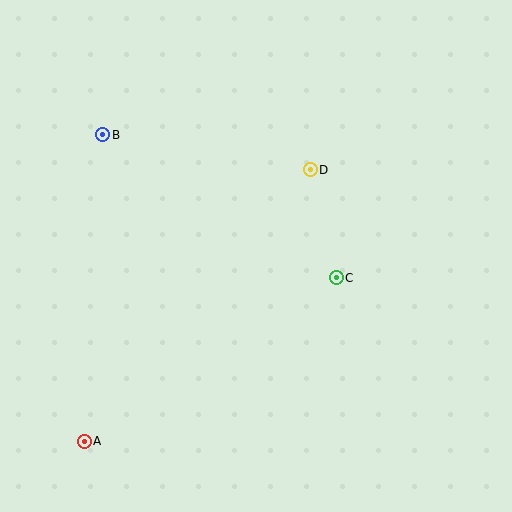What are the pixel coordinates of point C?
Point C is at (336, 278).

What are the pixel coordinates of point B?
Point B is at (103, 135).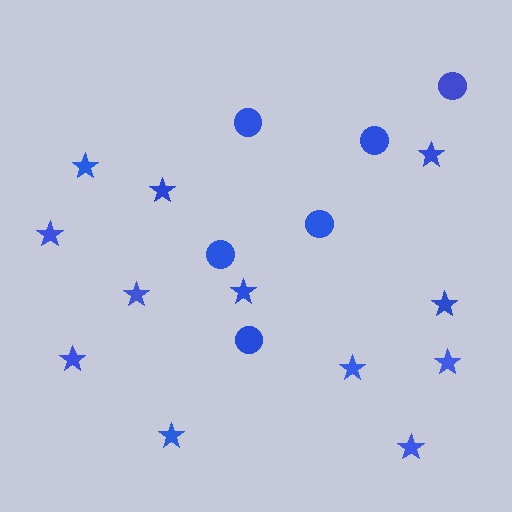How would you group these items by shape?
There are 2 groups: one group of stars (12) and one group of circles (6).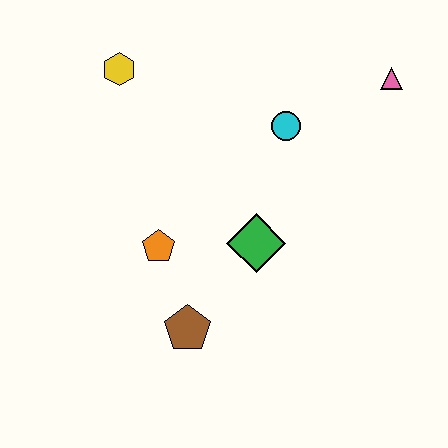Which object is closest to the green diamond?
The orange pentagon is closest to the green diamond.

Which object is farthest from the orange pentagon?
The pink triangle is farthest from the orange pentagon.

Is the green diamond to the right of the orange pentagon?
Yes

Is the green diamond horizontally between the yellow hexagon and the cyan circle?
Yes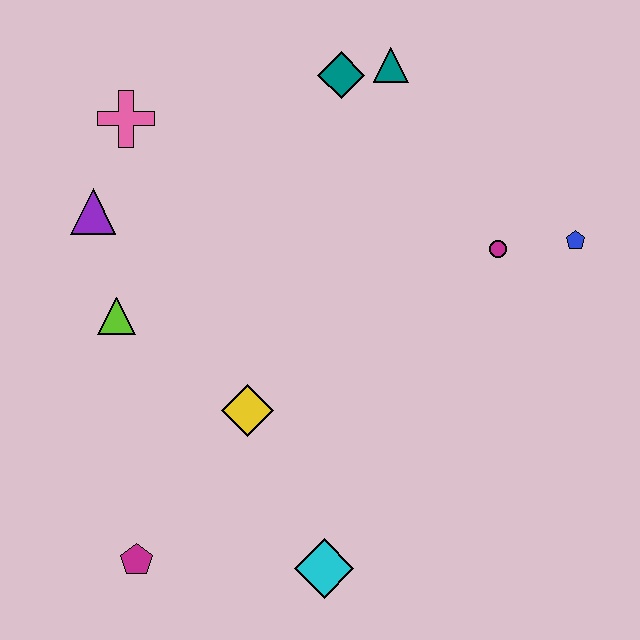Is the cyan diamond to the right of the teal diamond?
No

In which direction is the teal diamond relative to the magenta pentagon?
The teal diamond is above the magenta pentagon.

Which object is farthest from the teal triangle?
The magenta pentagon is farthest from the teal triangle.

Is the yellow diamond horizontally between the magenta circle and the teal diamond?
No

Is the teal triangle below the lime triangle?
No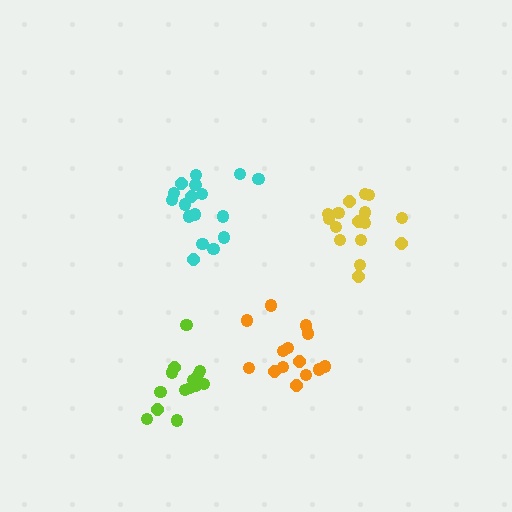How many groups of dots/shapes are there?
There are 4 groups.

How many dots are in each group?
Group 1: 17 dots, Group 2: 14 dots, Group 3: 14 dots, Group 4: 16 dots (61 total).